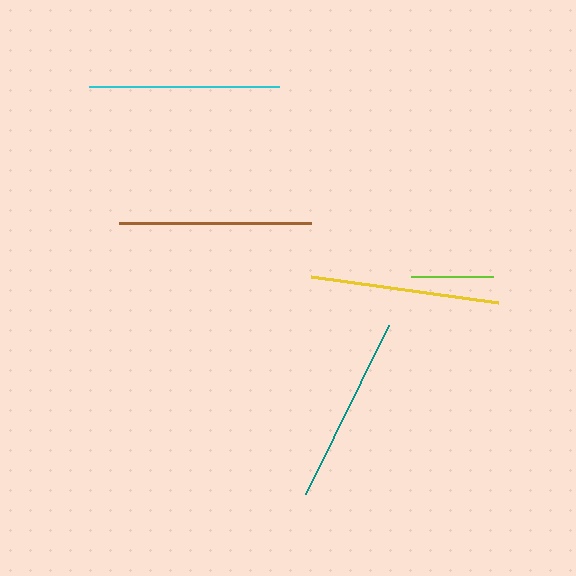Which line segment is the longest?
The brown line is the longest at approximately 192 pixels.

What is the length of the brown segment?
The brown segment is approximately 192 pixels long.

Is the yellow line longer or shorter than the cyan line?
The cyan line is longer than the yellow line.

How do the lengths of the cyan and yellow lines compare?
The cyan and yellow lines are approximately the same length.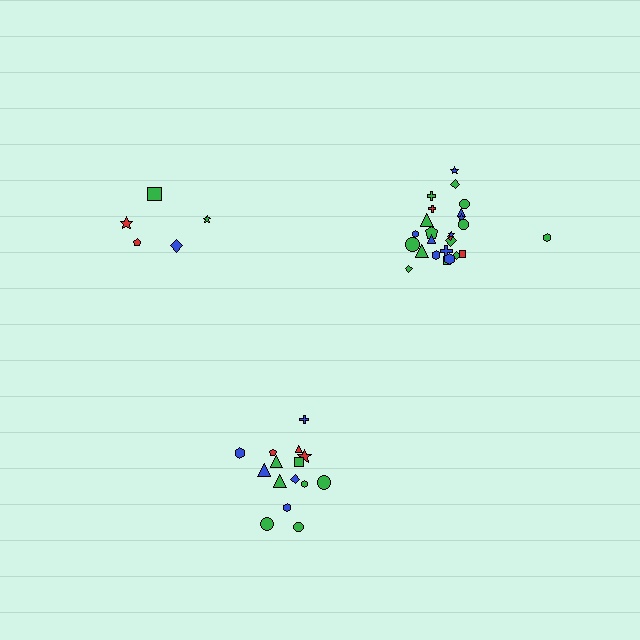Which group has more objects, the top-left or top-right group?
The top-right group.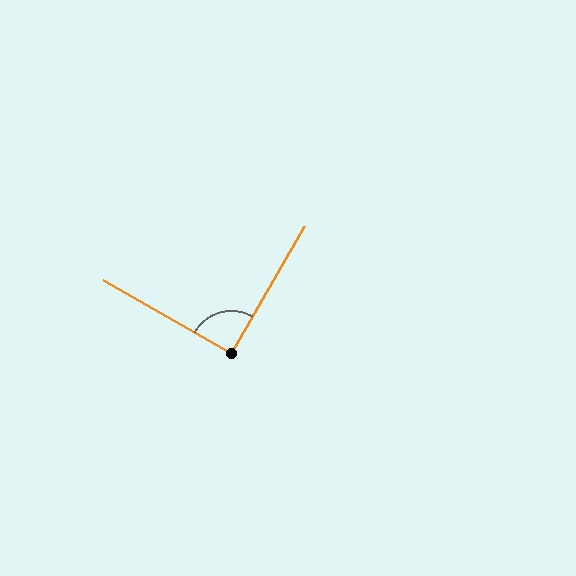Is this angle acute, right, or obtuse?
It is approximately a right angle.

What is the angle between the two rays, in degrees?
Approximately 90 degrees.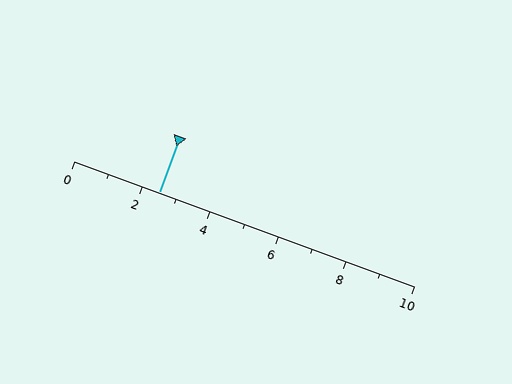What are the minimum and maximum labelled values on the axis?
The axis runs from 0 to 10.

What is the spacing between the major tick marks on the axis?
The major ticks are spaced 2 apart.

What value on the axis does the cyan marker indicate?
The marker indicates approximately 2.5.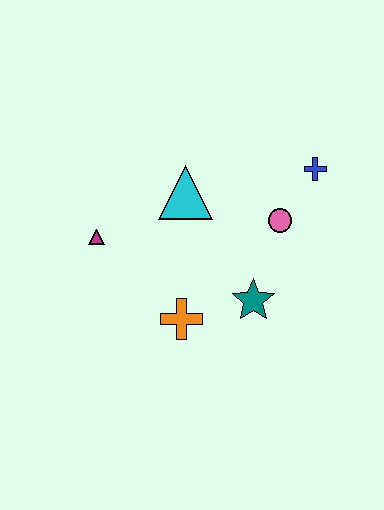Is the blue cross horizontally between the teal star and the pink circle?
No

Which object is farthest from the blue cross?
The magenta triangle is farthest from the blue cross.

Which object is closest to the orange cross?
The teal star is closest to the orange cross.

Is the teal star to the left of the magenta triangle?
No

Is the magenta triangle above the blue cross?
No